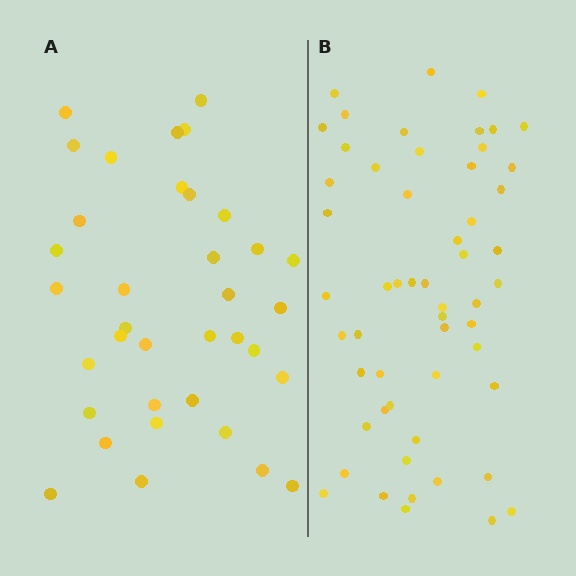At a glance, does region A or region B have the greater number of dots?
Region B (the right region) has more dots.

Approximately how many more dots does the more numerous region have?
Region B has approximately 20 more dots than region A.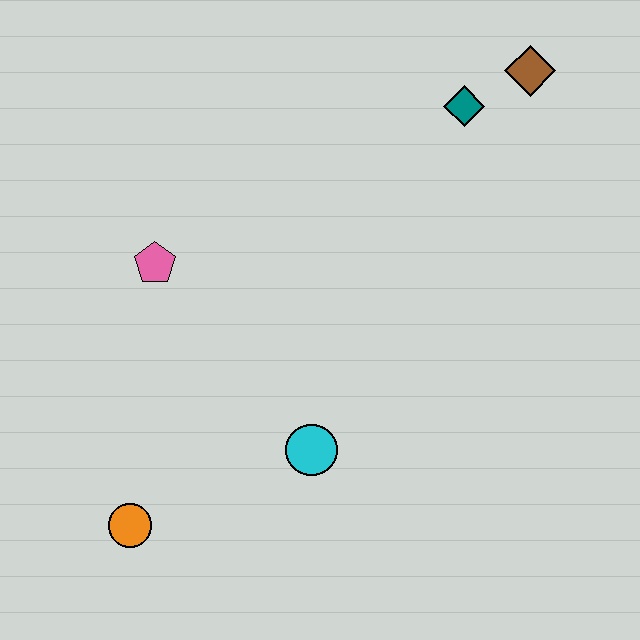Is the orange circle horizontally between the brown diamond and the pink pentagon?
No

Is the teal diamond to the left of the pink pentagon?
No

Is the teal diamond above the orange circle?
Yes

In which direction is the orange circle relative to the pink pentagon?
The orange circle is below the pink pentagon.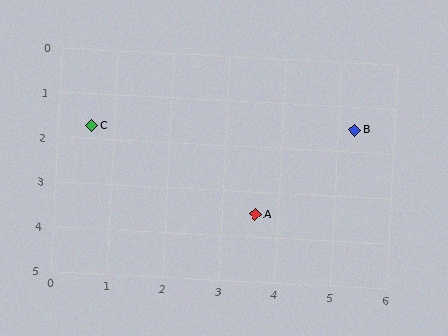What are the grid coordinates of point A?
Point A is at approximately (3.6, 3.5).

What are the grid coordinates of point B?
Point B is at approximately (5.3, 1.5).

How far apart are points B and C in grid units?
Points B and C are about 4.7 grid units apart.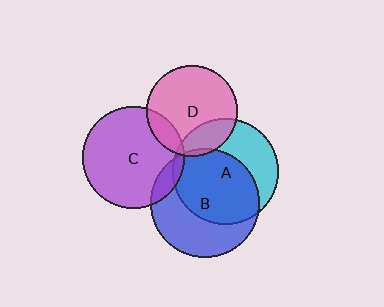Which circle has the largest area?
Circle B (blue).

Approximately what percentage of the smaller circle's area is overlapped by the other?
Approximately 5%.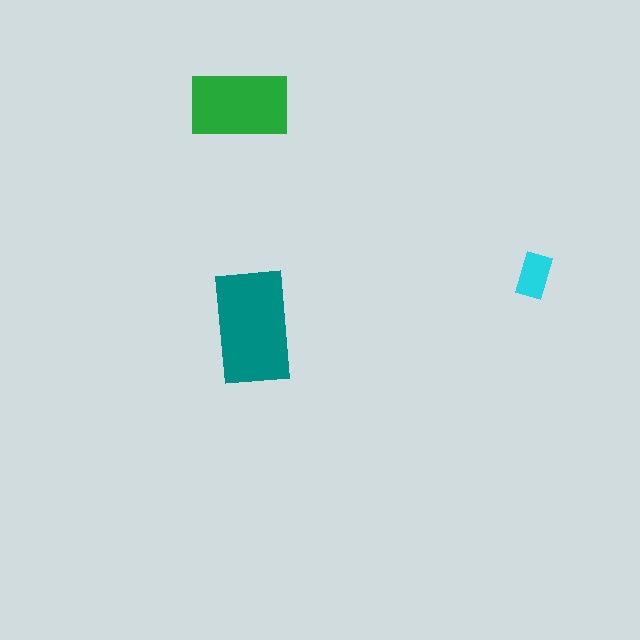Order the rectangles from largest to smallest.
the teal one, the green one, the cyan one.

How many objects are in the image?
There are 3 objects in the image.